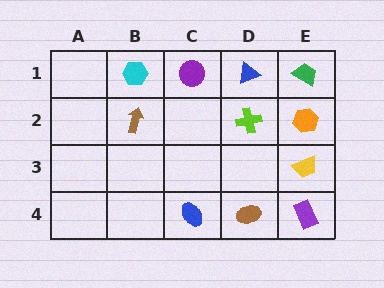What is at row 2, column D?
A lime cross.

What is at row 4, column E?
A purple rectangle.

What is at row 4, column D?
A brown ellipse.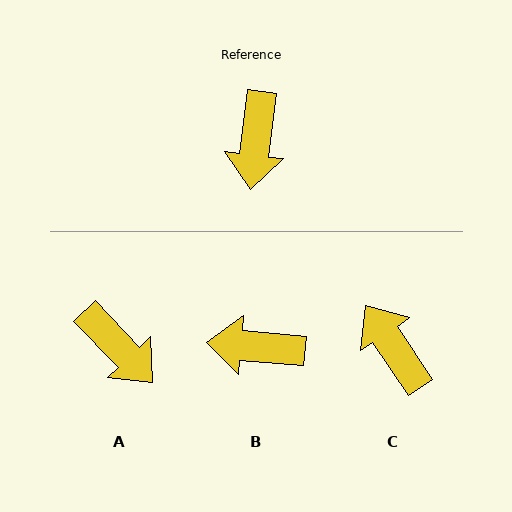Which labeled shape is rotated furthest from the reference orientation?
C, about 140 degrees away.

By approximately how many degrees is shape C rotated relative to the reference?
Approximately 140 degrees clockwise.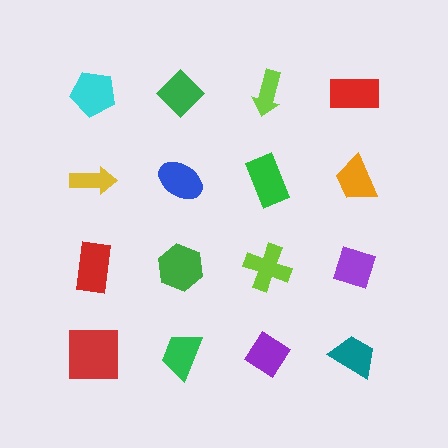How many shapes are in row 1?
4 shapes.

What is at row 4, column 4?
A teal trapezoid.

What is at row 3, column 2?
A green hexagon.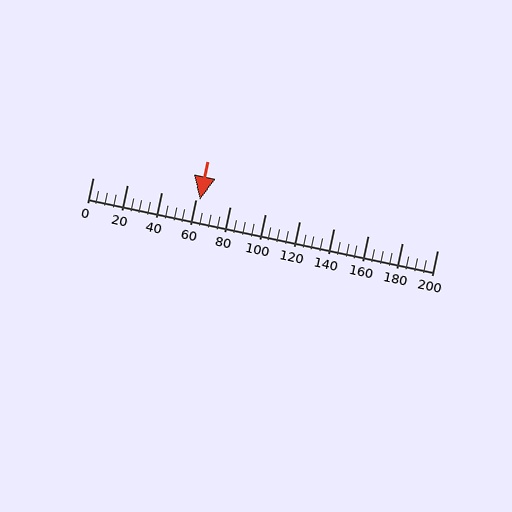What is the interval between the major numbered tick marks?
The major tick marks are spaced 20 units apart.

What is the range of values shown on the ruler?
The ruler shows values from 0 to 200.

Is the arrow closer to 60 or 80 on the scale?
The arrow is closer to 60.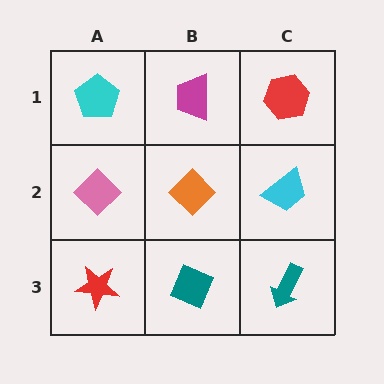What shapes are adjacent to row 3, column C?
A cyan trapezoid (row 2, column C), a teal diamond (row 3, column B).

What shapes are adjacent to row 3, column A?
A pink diamond (row 2, column A), a teal diamond (row 3, column B).